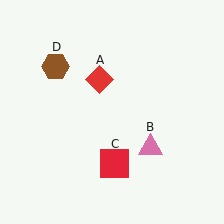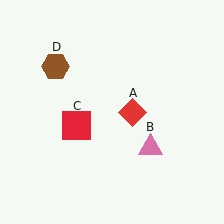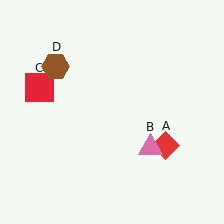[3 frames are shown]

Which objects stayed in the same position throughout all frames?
Pink triangle (object B) and brown hexagon (object D) remained stationary.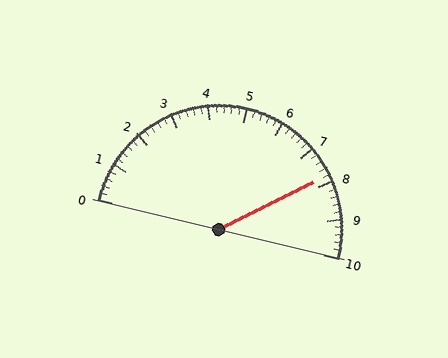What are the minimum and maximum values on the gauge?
The gauge ranges from 0 to 10.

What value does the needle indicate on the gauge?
The needle indicates approximately 7.8.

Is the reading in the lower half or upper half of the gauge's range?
The reading is in the upper half of the range (0 to 10).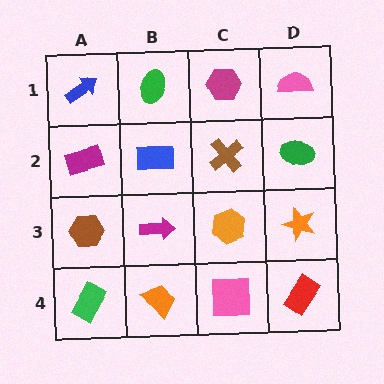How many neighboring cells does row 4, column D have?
2.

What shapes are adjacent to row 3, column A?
A magenta rectangle (row 2, column A), a green rectangle (row 4, column A), a magenta arrow (row 3, column B).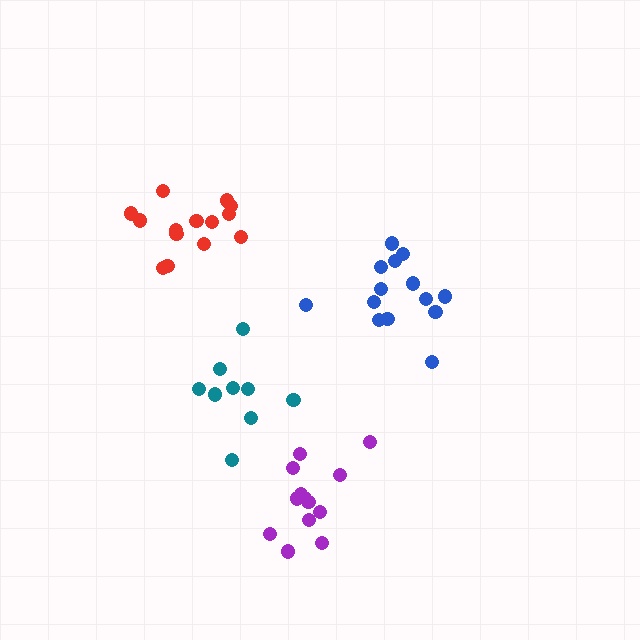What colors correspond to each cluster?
The clusters are colored: red, blue, purple, teal.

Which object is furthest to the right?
The blue cluster is rightmost.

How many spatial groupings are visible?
There are 4 spatial groupings.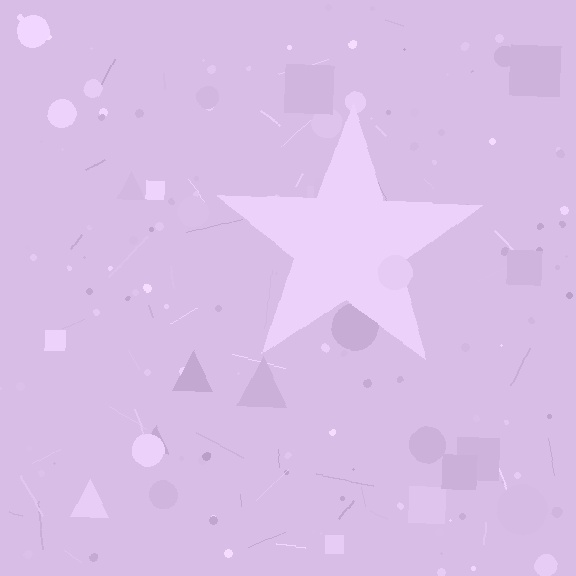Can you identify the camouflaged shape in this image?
The camouflaged shape is a star.